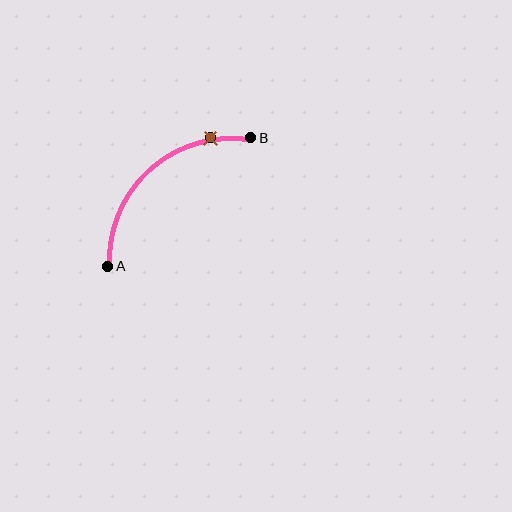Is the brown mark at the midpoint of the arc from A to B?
No. The brown mark lies on the arc but is closer to endpoint B. The arc midpoint would be at the point on the curve equidistant along the arc from both A and B.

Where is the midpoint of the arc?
The arc midpoint is the point on the curve farthest from the straight line joining A and B. It sits above and to the left of that line.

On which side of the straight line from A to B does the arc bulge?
The arc bulges above and to the left of the straight line connecting A and B.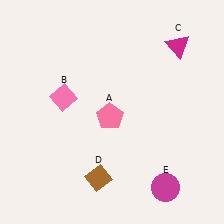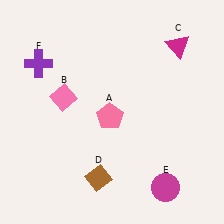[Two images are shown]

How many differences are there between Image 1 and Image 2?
There is 1 difference between the two images.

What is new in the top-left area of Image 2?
A purple cross (F) was added in the top-left area of Image 2.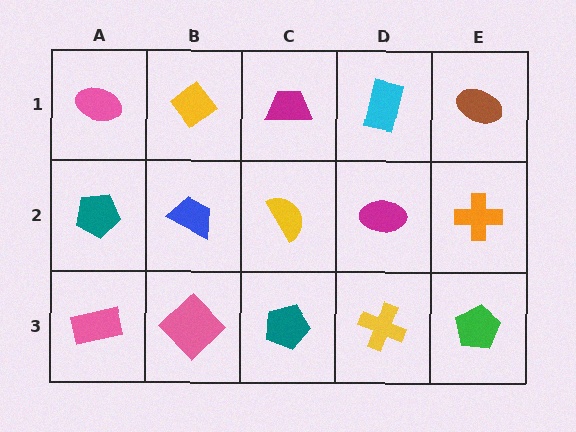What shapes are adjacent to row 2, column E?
A brown ellipse (row 1, column E), a green pentagon (row 3, column E), a magenta ellipse (row 2, column D).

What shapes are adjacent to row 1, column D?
A magenta ellipse (row 2, column D), a magenta trapezoid (row 1, column C), a brown ellipse (row 1, column E).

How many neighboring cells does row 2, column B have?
4.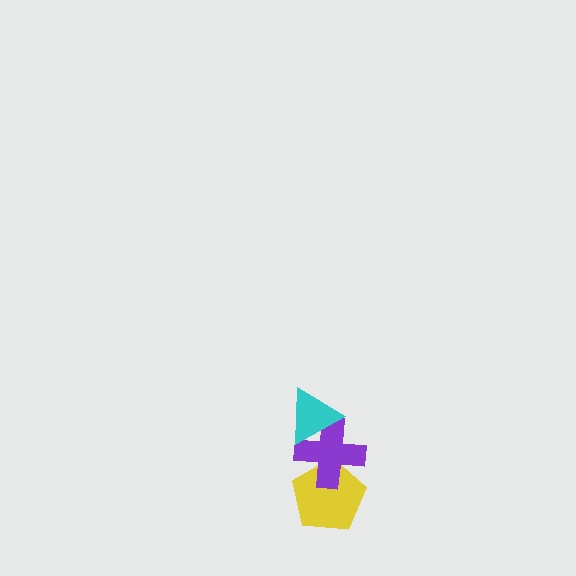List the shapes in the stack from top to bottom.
From top to bottom: the cyan triangle, the purple cross, the yellow pentagon.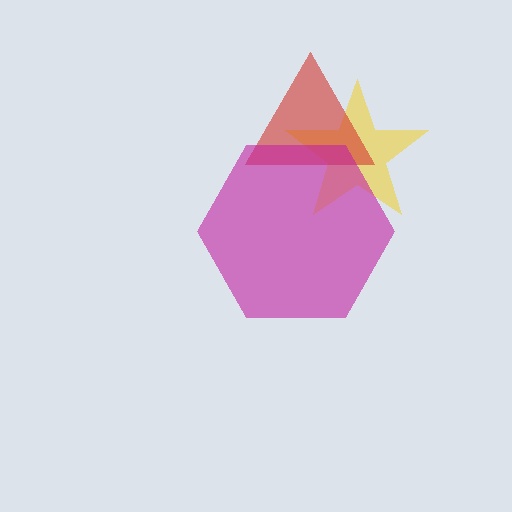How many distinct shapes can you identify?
There are 3 distinct shapes: a yellow star, a red triangle, a magenta hexagon.